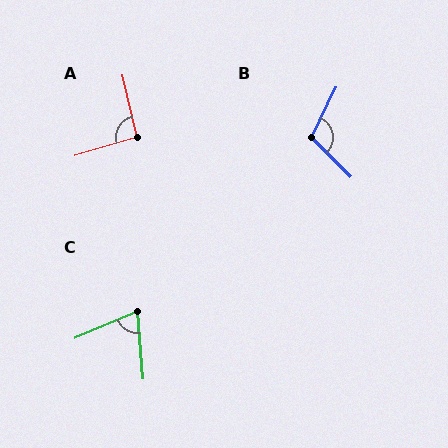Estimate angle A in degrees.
Approximately 93 degrees.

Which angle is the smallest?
C, at approximately 72 degrees.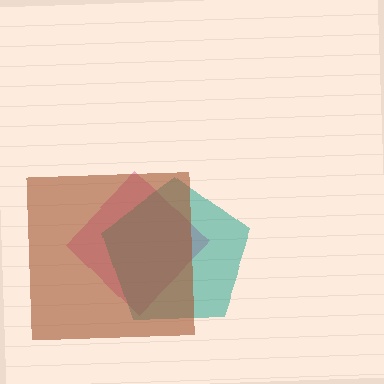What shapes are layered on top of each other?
The layered shapes are: a pink diamond, a teal pentagon, a brown square.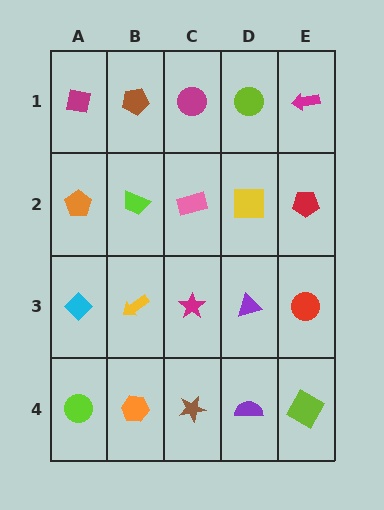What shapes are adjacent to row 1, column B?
A lime trapezoid (row 2, column B), a magenta square (row 1, column A), a magenta circle (row 1, column C).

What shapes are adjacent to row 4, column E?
A red circle (row 3, column E), a purple semicircle (row 4, column D).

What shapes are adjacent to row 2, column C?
A magenta circle (row 1, column C), a magenta star (row 3, column C), a lime trapezoid (row 2, column B), a yellow square (row 2, column D).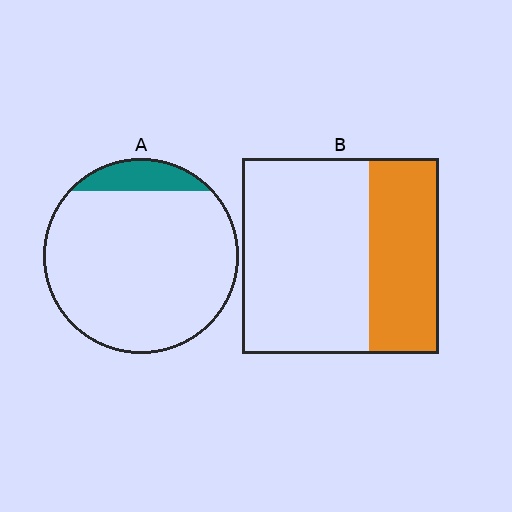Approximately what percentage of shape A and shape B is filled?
A is approximately 10% and B is approximately 35%.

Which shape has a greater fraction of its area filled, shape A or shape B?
Shape B.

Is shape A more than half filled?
No.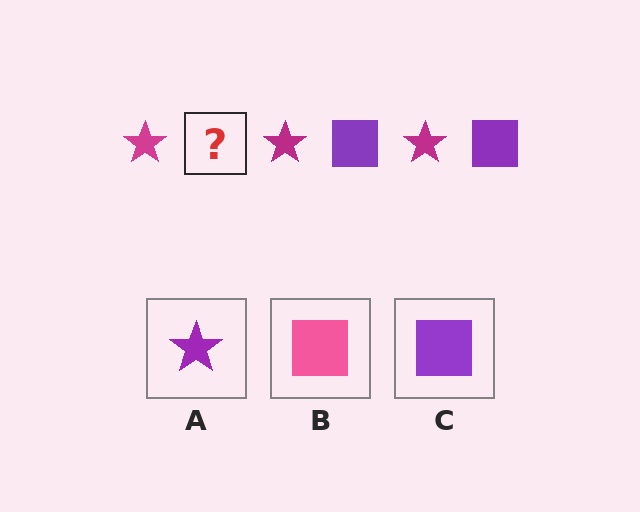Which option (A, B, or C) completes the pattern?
C.